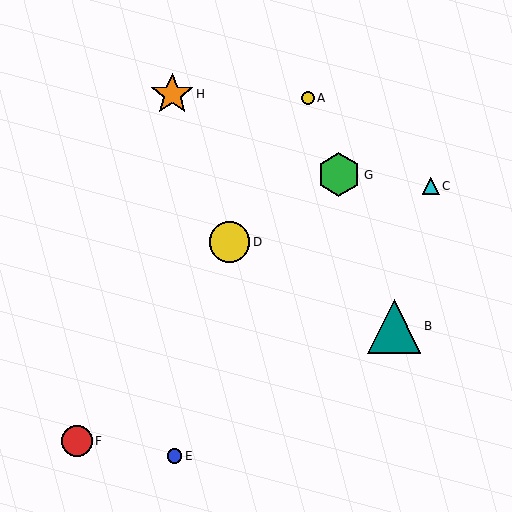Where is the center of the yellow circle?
The center of the yellow circle is at (230, 242).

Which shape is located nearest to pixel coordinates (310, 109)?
The yellow circle (labeled A) at (308, 98) is nearest to that location.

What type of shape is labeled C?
Shape C is a cyan triangle.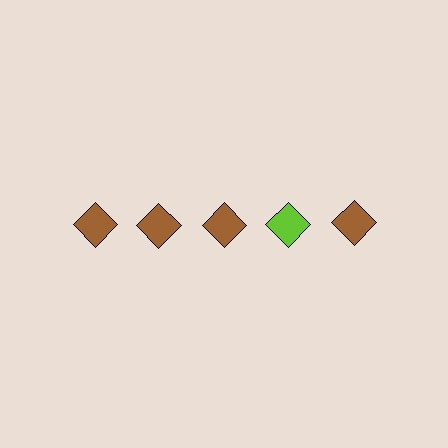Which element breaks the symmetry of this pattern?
The lime diamond in the top row, second from right column breaks the symmetry. All other shapes are brown diamonds.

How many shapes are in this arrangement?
There are 5 shapes arranged in a grid pattern.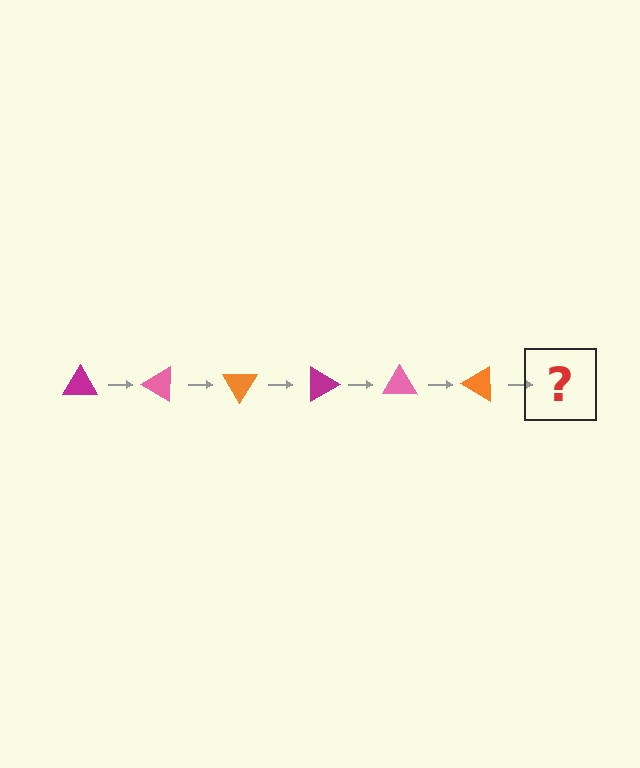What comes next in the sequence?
The next element should be a magenta triangle, rotated 180 degrees from the start.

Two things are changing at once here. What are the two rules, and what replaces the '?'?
The two rules are that it rotates 30 degrees each step and the color cycles through magenta, pink, and orange. The '?' should be a magenta triangle, rotated 180 degrees from the start.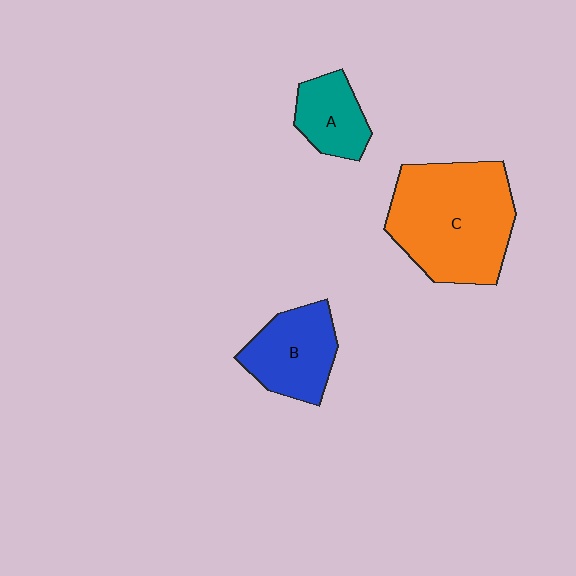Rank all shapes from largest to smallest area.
From largest to smallest: C (orange), B (blue), A (teal).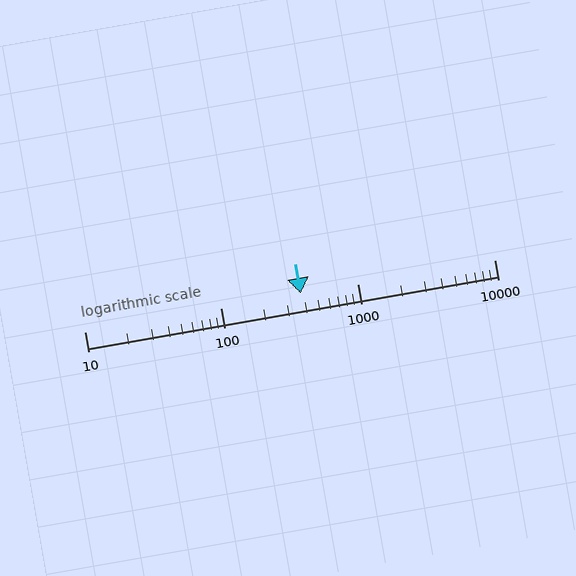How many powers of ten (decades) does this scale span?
The scale spans 3 decades, from 10 to 10000.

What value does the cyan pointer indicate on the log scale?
The pointer indicates approximately 380.